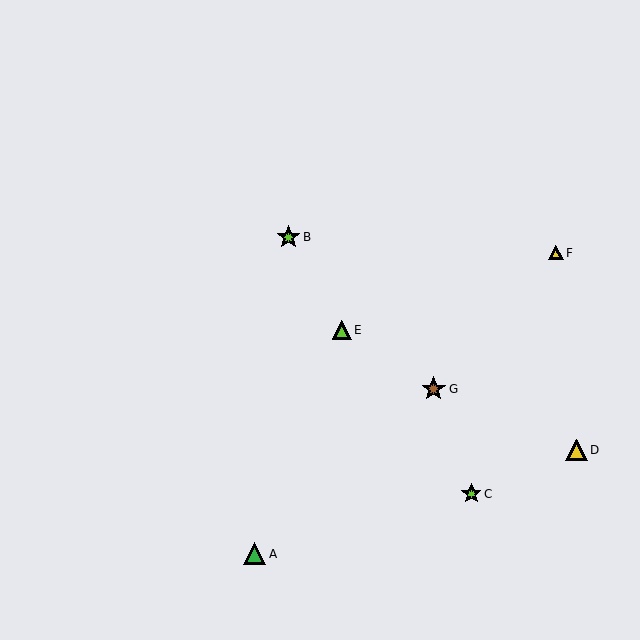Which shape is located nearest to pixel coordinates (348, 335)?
The lime triangle (labeled E) at (342, 330) is nearest to that location.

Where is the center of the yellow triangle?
The center of the yellow triangle is at (556, 253).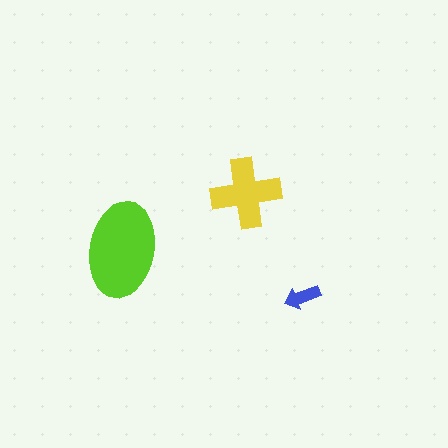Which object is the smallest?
The blue arrow.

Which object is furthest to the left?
The lime ellipse is leftmost.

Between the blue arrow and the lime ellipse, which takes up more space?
The lime ellipse.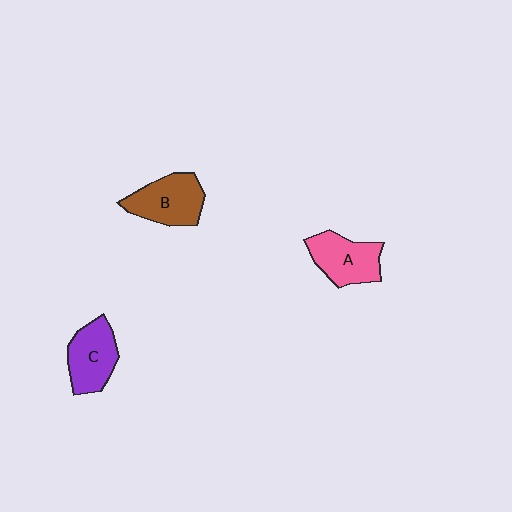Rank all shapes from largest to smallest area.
From largest to smallest: B (brown), A (pink), C (purple).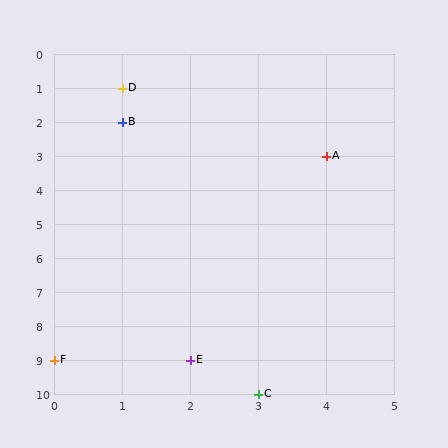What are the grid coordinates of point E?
Point E is at grid coordinates (2, 9).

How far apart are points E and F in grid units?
Points E and F are 2 columns apart.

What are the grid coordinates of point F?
Point F is at grid coordinates (0, 9).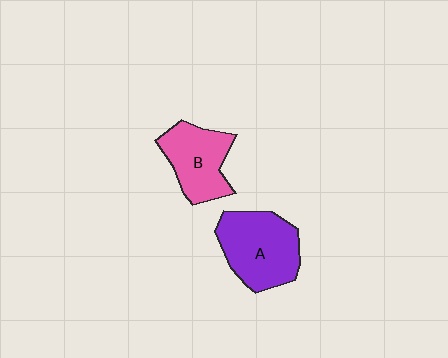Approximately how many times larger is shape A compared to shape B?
Approximately 1.3 times.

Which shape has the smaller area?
Shape B (pink).